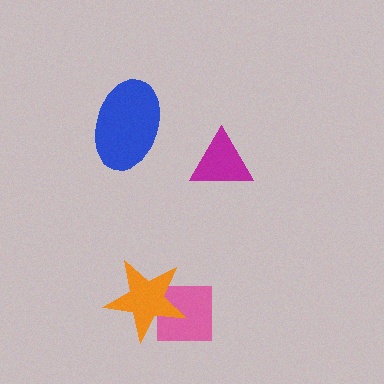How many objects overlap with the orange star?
1 object overlaps with the orange star.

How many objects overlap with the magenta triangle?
0 objects overlap with the magenta triangle.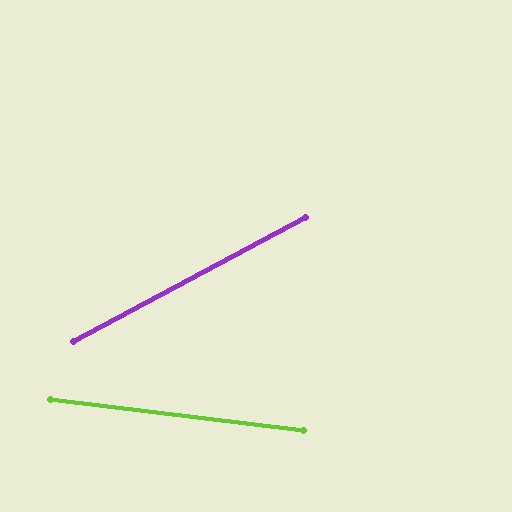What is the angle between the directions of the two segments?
Approximately 35 degrees.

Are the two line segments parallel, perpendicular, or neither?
Neither parallel nor perpendicular — they differ by about 35°.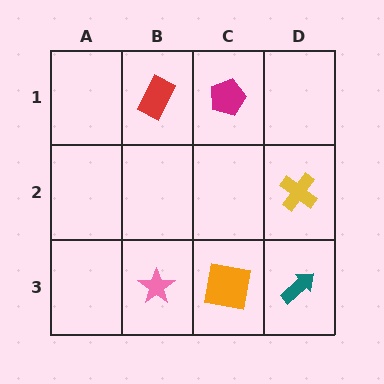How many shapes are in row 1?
2 shapes.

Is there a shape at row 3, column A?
No, that cell is empty.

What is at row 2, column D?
A yellow cross.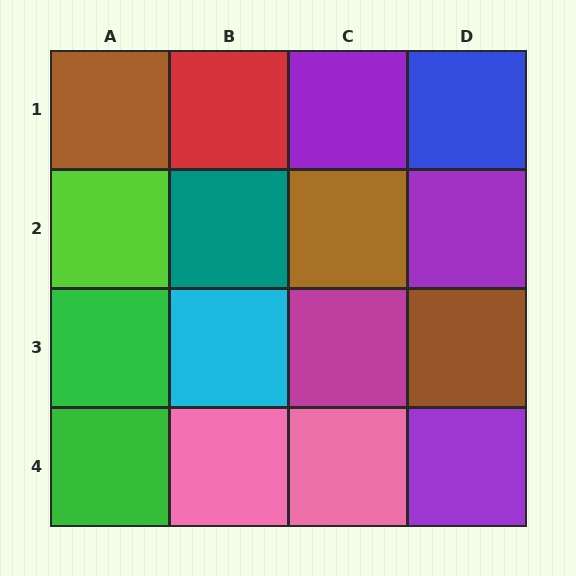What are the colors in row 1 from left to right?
Brown, red, purple, blue.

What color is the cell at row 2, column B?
Teal.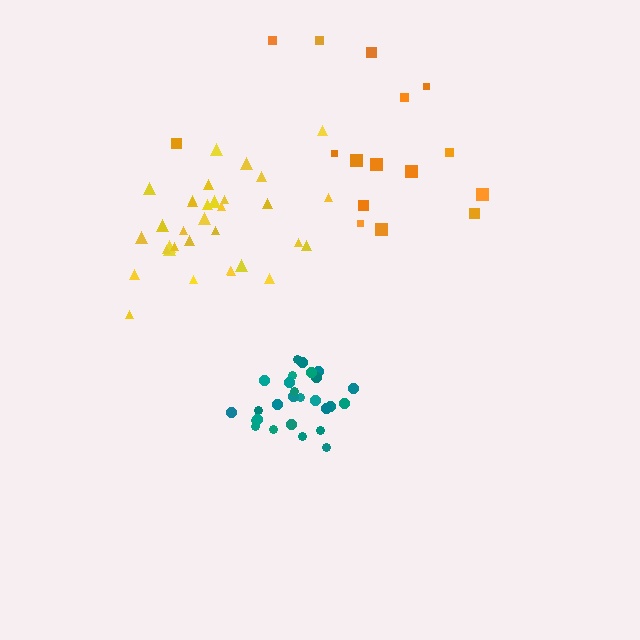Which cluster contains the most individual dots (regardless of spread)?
Yellow (33).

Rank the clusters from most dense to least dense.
teal, yellow, orange.